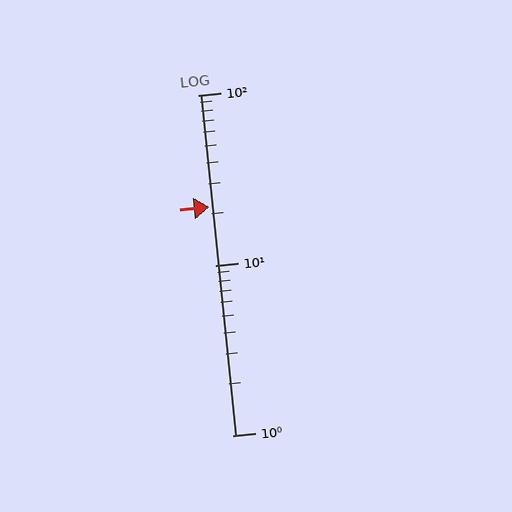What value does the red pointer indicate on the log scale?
The pointer indicates approximately 22.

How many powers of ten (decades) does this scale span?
The scale spans 2 decades, from 1 to 100.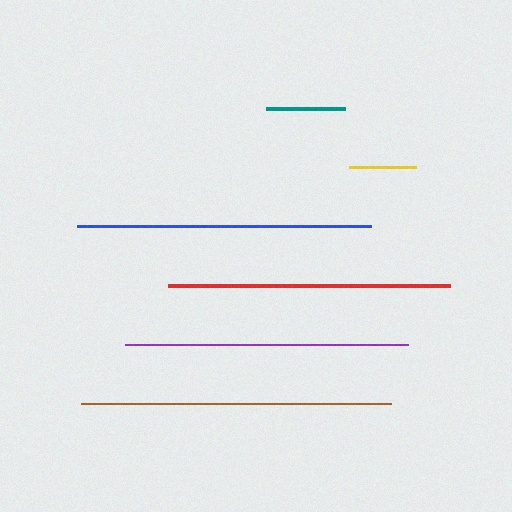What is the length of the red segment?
The red segment is approximately 281 pixels long.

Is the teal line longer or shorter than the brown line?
The brown line is longer than the teal line.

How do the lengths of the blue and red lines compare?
The blue and red lines are approximately the same length.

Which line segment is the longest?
The brown line is the longest at approximately 310 pixels.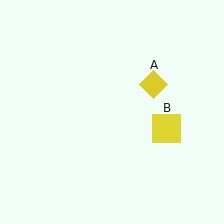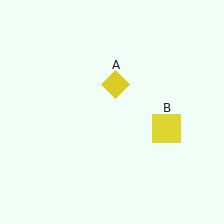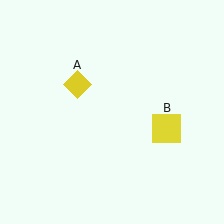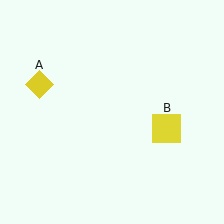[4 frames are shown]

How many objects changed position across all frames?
1 object changed position: yellow diamond (object A).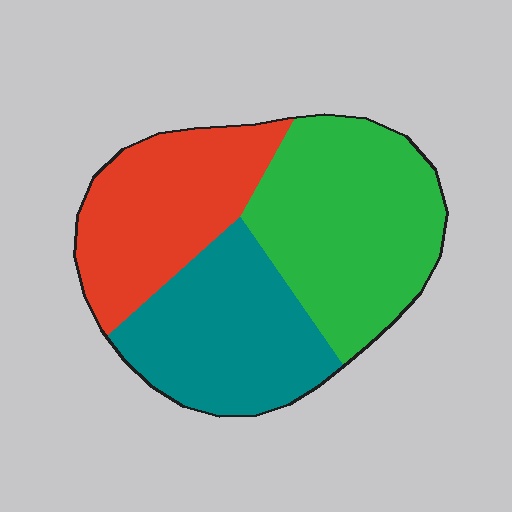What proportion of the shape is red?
Red covers roughly 30% of the shape.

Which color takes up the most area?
Green, at roughly 40%.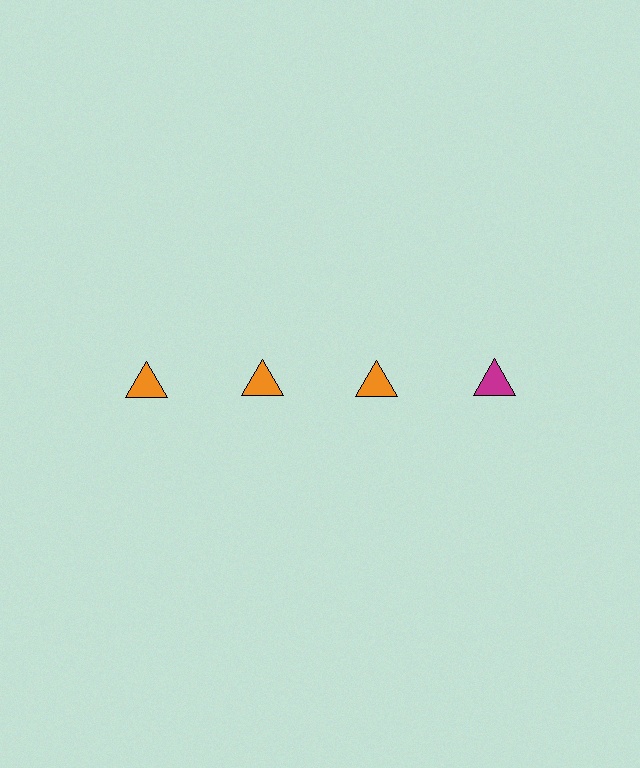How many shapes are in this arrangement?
There are 4 shapes arranged in a grid pattern.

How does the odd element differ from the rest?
It has a different color: magenta instead of orange.